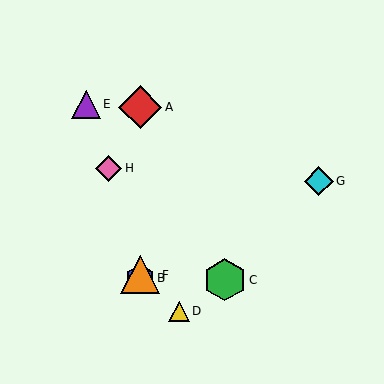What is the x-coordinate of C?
Object C is at x≈225.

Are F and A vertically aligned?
Yes, both are at x≈140.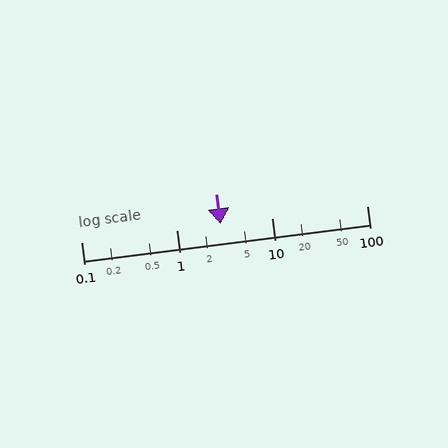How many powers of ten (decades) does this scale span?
The scale spans 3 decades, from 0.1 to 100.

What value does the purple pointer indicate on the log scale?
The pointer indicates approximately 2.9.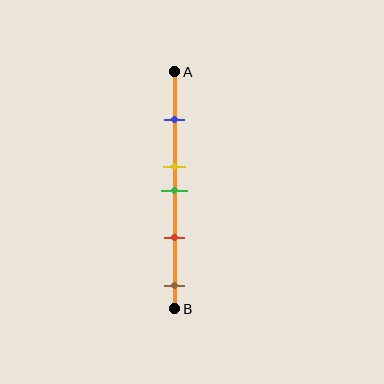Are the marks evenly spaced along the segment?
No, the marks are not evenly spaced.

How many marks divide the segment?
There are 5 marks dividing the segment.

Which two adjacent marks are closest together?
The yellow and green marks are the closest adjacent pair.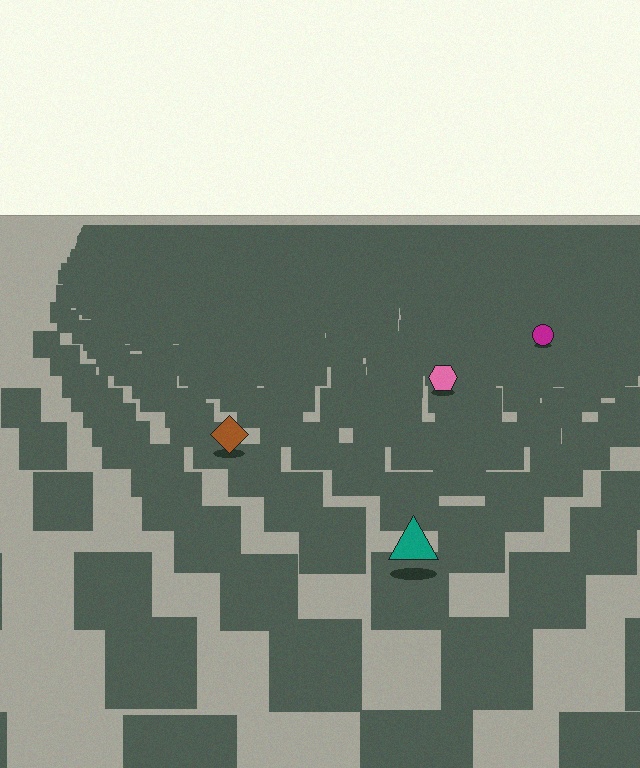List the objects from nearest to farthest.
From nearest to farthest: the teal triangle, the brown diamond, the pink hexagon, the magenta circle.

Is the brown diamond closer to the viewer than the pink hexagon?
Yes. The brown diamond is closer — you can tell from the texture gradient: the ground texture is coarser near it.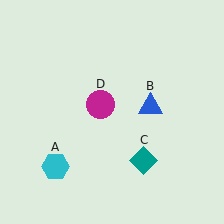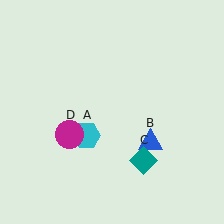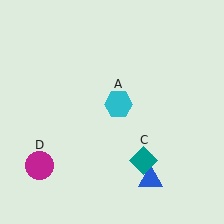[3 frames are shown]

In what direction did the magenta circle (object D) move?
The magenta circle (object D) moved down and to the left.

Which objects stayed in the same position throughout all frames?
Teal diamond (object C) remained stationary.